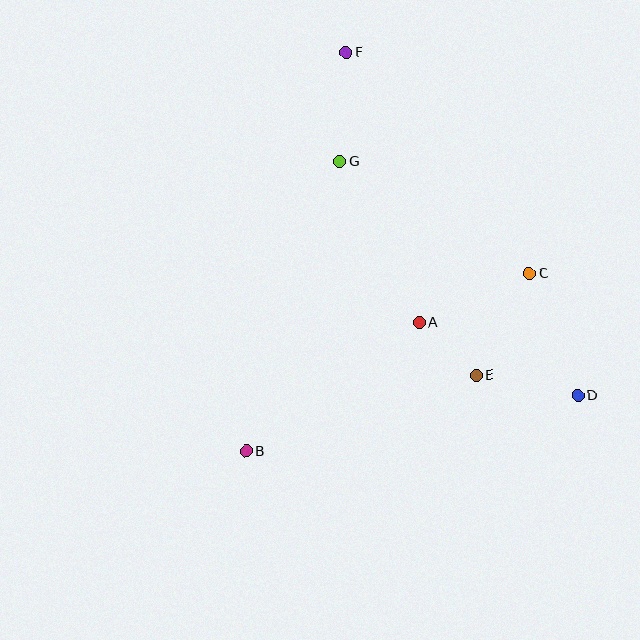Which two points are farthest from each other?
Points D and F are farthest from each other.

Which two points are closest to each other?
Points A and E are closest to each other.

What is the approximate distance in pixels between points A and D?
The distance between A and D is approximately 174 pixels.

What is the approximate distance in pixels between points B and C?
The distance between B and C is approximately 334 pixels.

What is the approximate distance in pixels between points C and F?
The distance between C and F is approximately 287 pixels.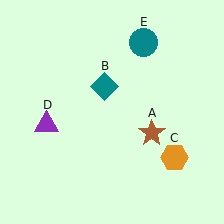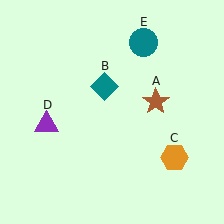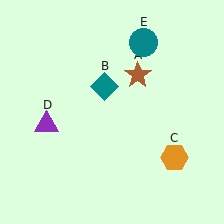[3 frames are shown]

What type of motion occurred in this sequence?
The brown star (object A) rotated counterclockwise around the center of the scene.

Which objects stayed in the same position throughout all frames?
Teal diamond (object B) and orange hexagon (object C) and purple triangle (object D) and teal circle (object E) remained stationary.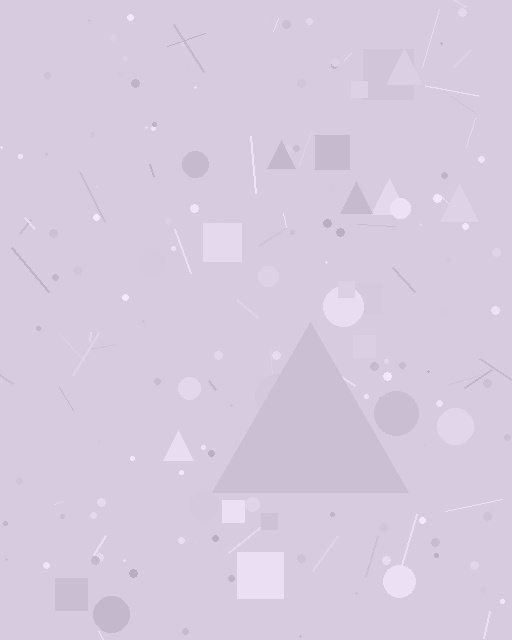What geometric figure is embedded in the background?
A triangle is embedded in the background.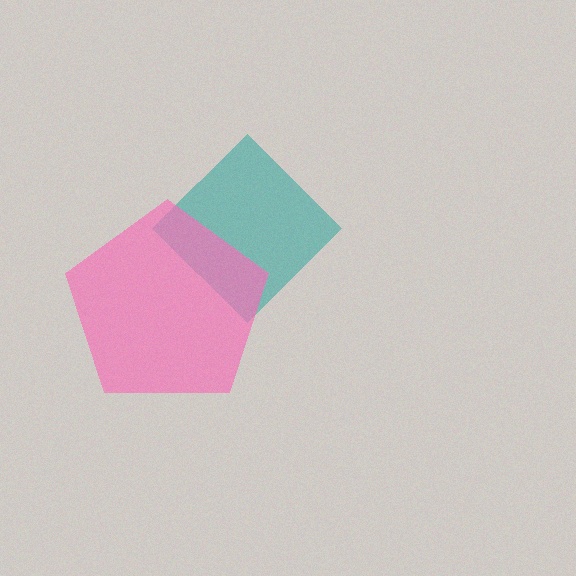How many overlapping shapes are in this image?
There are 2 overlapping shapes in the image.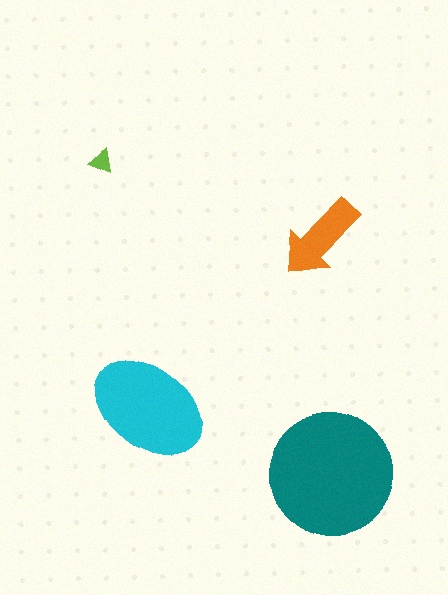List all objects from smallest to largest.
The lime triangle, the orange arrow, the cyan ellipse, the teal circle.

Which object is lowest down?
The teal circle is bottommost.